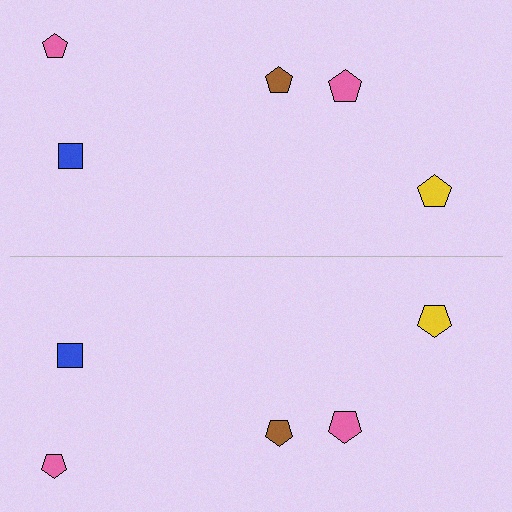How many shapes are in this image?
There are 10 shapes in this image.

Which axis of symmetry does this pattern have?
The pattern has a horizontal axis of symmetry running through the center of the image.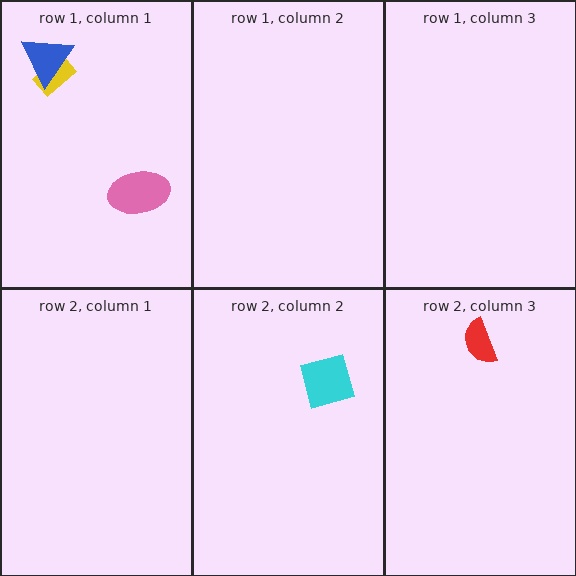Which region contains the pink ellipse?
The row 1, column 1 region.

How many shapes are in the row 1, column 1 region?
3.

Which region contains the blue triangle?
The row 1, column 1 region.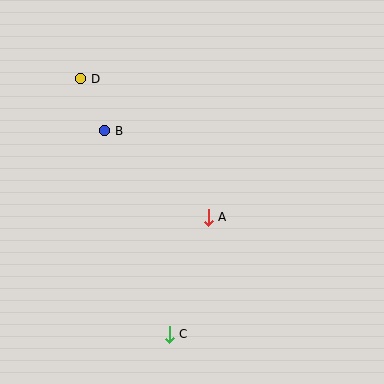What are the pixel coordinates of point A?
Point A is at (208, 217).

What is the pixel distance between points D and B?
The distance between D and B is 57 pixels.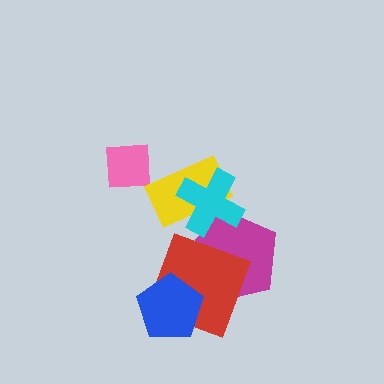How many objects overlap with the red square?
2 objects overlap with the red square.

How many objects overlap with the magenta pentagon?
2 objects overlap with the magenta pentagon.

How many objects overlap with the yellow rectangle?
1 object overlaps with the yellow rectangle.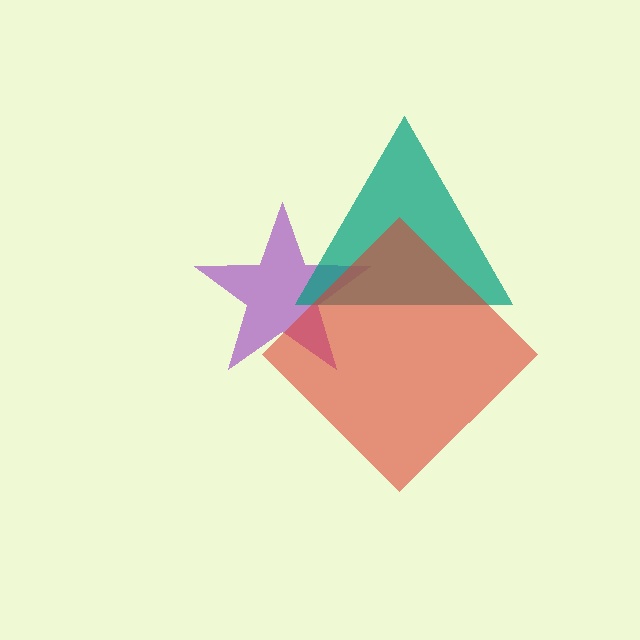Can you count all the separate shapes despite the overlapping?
Yes, there are 3 separate shapes.